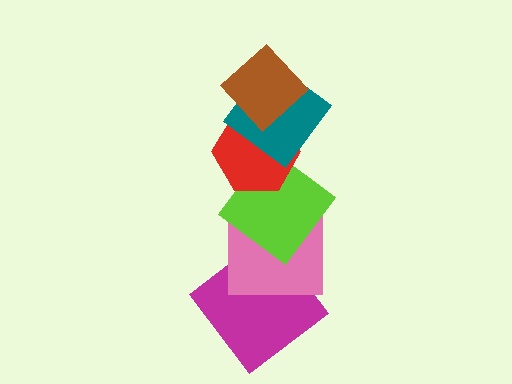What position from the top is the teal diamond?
The teal diamond is 2nd from the top.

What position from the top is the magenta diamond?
The magenta diamond is 6th from the top.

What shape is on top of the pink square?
The lime diamond is on top of the pink square.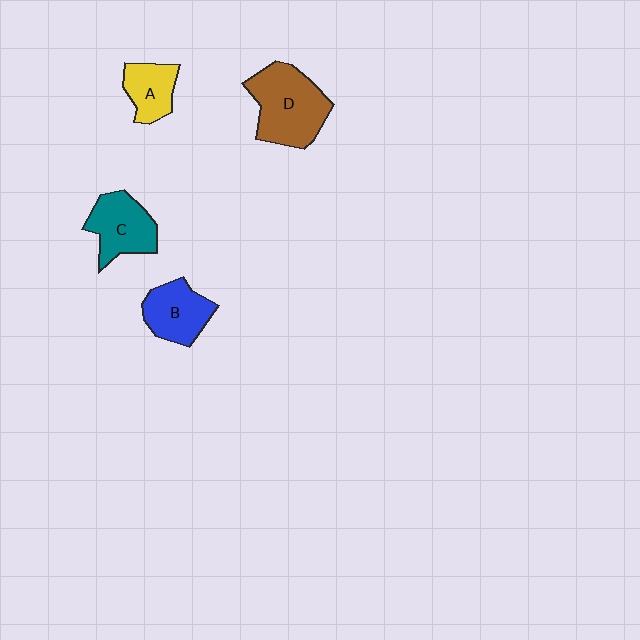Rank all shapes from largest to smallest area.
From largest to smallest: D (brown), C (teal), B (blue), A (yellow).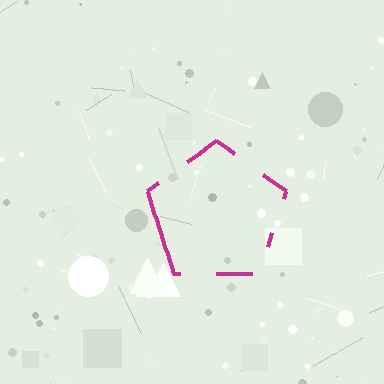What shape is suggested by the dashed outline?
The dashed outline suggests a pentagon.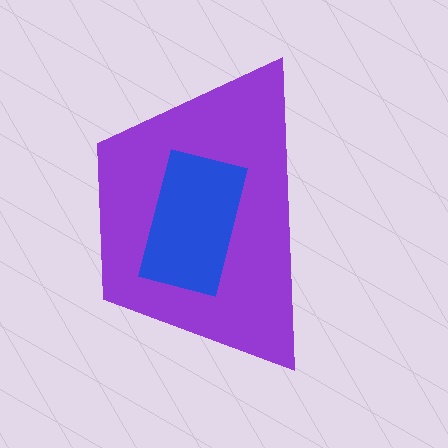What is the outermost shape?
The purple trapezoid.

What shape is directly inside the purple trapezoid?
The blue rectangle.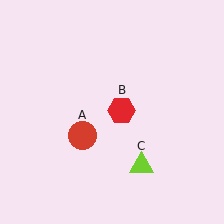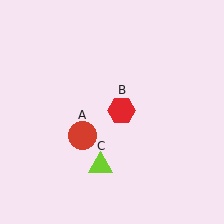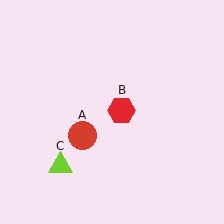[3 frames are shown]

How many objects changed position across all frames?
1 object changed position: lime triangle (object C).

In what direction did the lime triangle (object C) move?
The lime triangle (object C) moved left.